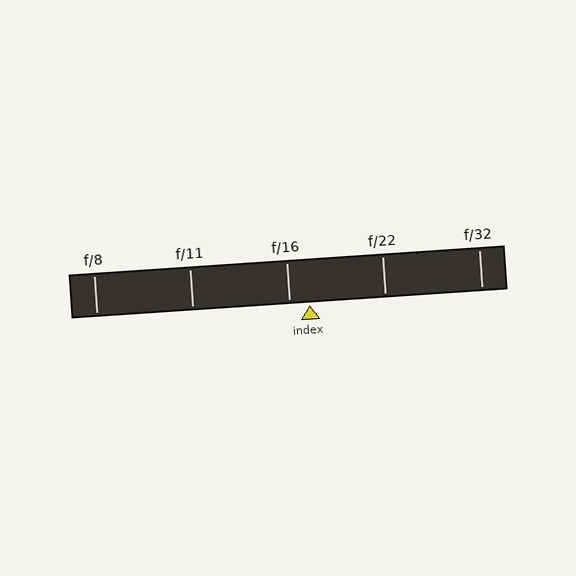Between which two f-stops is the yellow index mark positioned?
The index mark is between f/16 and f/22.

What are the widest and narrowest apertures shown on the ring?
The widest aperture shown is f/8 and the narrowest is f/32.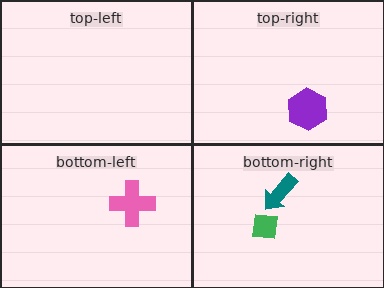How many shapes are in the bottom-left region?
1.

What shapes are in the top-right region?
The purple hexagon.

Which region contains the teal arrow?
The bottom-right region.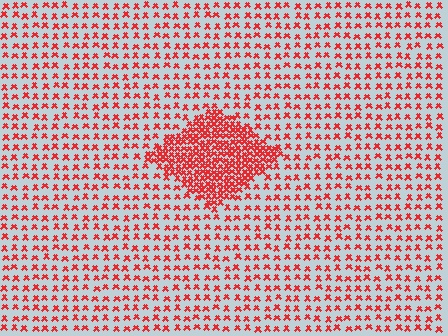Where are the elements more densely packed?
The elements are more densely packed inside the diamond boundary.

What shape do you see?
I see a diamond.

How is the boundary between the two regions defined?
The boundary is defined by a change in element density (approximately 2.8x ratio). All elements are the same color, size, and shape.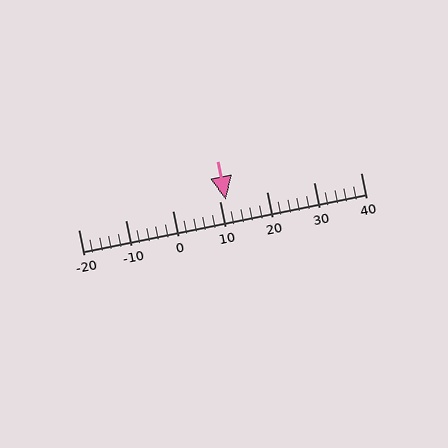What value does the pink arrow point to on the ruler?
The pink arrow points to approximately 11.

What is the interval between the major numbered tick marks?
The major tick marks are spaced 10 units apart.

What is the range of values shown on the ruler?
The ruler shows values from -20 to 40.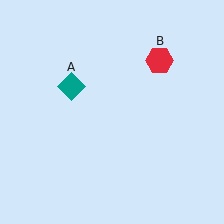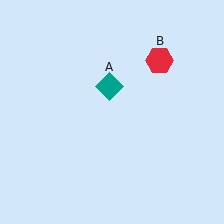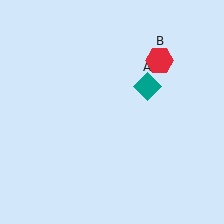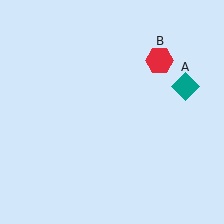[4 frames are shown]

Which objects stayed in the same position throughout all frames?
Red hexagon (object B) remained stationary.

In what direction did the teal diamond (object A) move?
The teal diamond (object A) moved right.